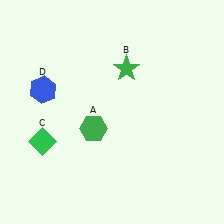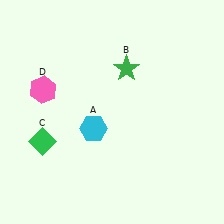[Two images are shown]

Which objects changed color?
A changed from green to cyan. D changed from blue to pink.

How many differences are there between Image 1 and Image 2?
There are 2 differences between the two images.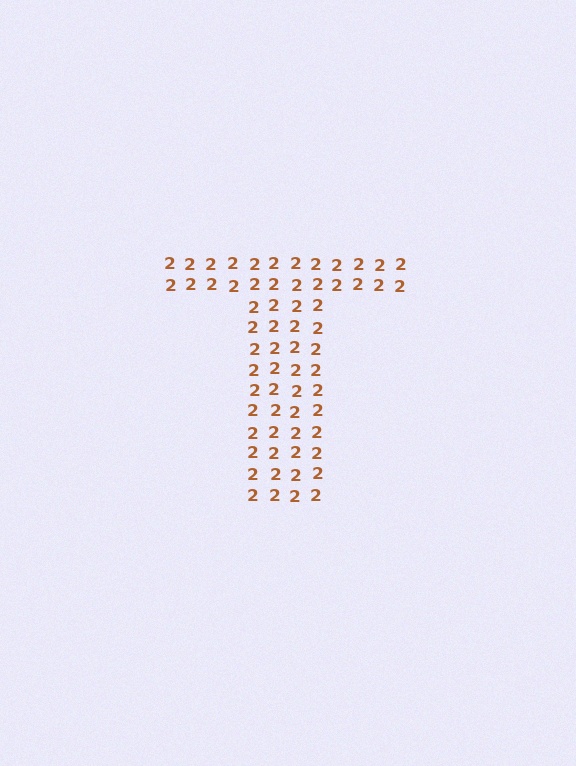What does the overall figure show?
The overall figure shows the letter T.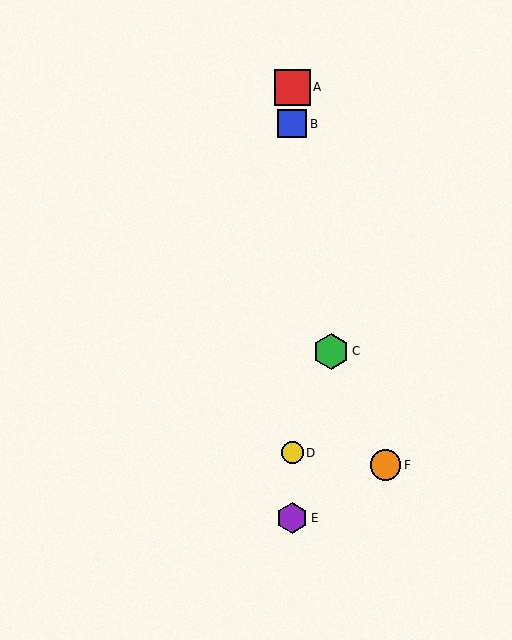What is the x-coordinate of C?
Object C is at x≈331.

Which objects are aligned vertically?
Objects A, B, D, E are aligned vertically.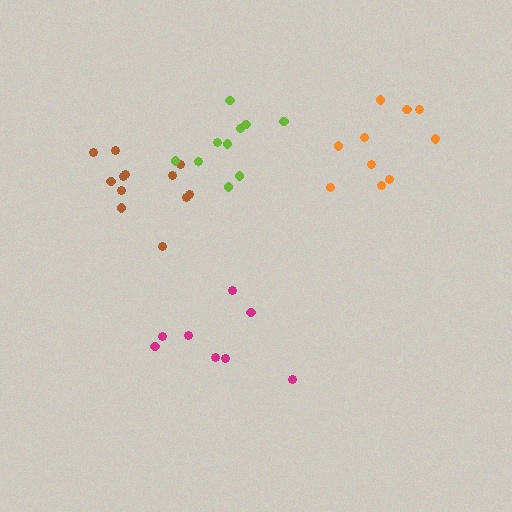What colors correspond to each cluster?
The clusters are colored: brown, magenta, orange, lime.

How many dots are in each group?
Group 1: 12 dots, Group 2: 8 dots, Group 3: 10 dots, Group 4: 10 dots (40 total).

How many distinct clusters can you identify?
There are 4 distinct clusters.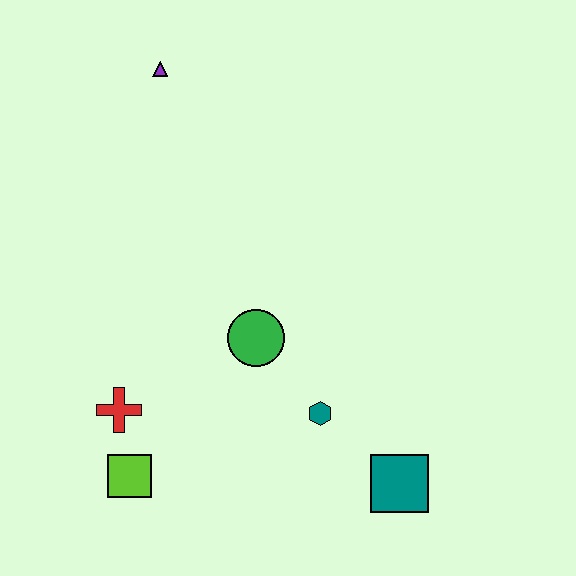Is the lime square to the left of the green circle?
Yes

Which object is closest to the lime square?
The red cross is closest to the lime square.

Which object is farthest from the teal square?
The purple triangle is farthest from the teal square.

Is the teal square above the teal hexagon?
No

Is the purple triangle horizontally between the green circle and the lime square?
Yes